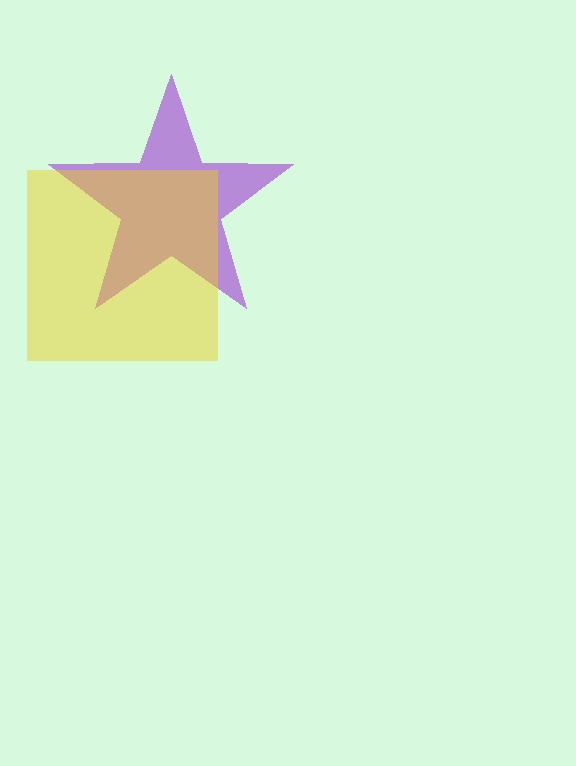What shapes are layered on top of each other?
The layered shapes are: a purple star, a yellow square.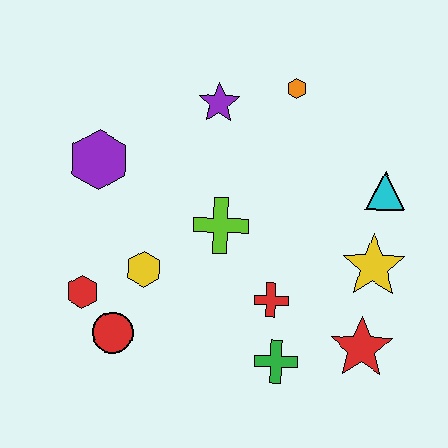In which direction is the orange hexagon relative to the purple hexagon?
The orange hexagon is to the right of the purple hexagon.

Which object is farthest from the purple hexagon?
The red star is farthest from the purple hexagon.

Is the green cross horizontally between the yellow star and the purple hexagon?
Yes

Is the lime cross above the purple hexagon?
No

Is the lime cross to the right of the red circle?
Yes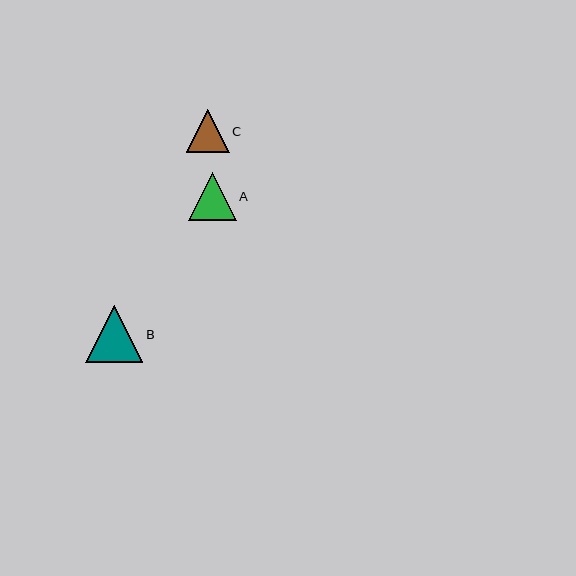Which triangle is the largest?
Triangle B is the largest with a size of approximately 57 pixels.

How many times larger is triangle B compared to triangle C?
Triangle B is approximately 1.3 times the size of triangle C.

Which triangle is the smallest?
Triangle C is the smallest with a size of approximately 43 pixels.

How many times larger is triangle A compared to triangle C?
Triangle A is approximately 1.1 times the size of triangle C.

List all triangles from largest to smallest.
From largest to smallest: B, A, C.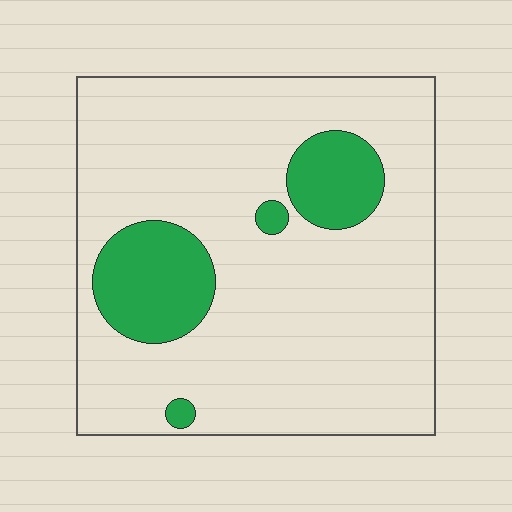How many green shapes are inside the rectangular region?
4.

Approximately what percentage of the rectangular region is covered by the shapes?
Approximately 15%.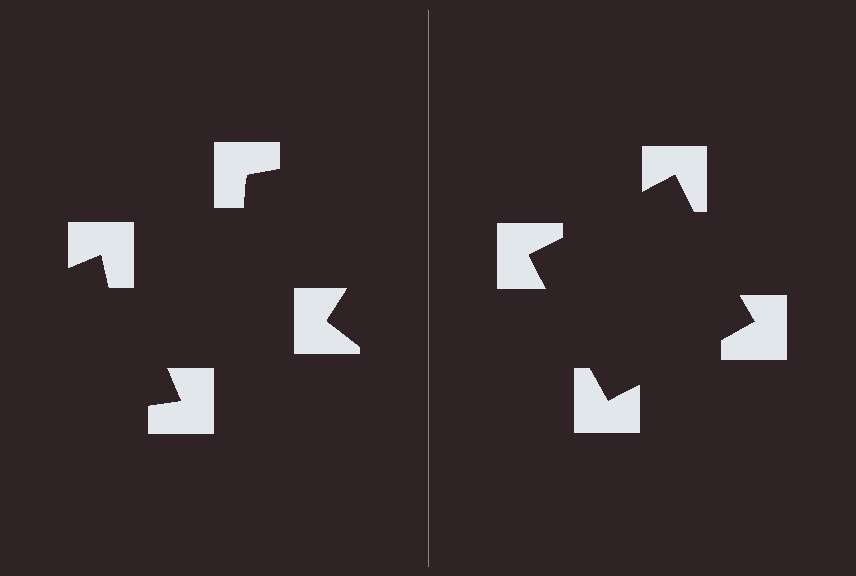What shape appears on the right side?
An illusory square.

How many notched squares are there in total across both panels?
8 — 4 on each side.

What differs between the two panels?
The notched squares are positioned identically on both sides; only the wedge orientations differ. On the right they align to a square; on the left they are misaligned.